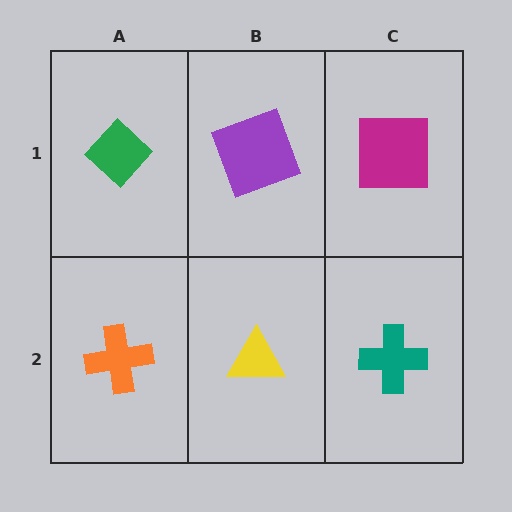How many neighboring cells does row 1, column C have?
2.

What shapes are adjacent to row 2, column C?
A magenta square (row 1, column C), a yellow triangle (row 2, column B).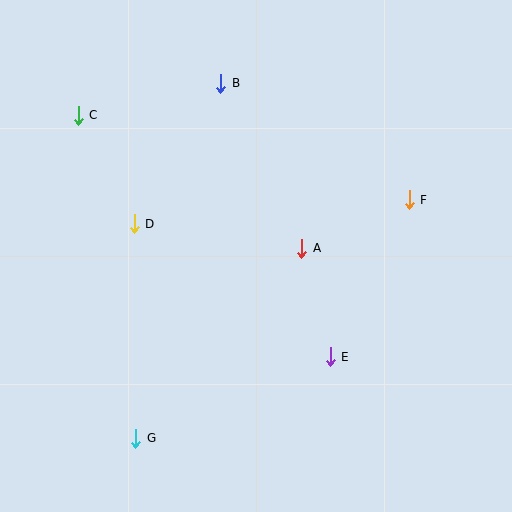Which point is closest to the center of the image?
Point A at (302, 248) is closest to the center.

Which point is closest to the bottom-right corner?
Point E is closest to the bottom-right corner.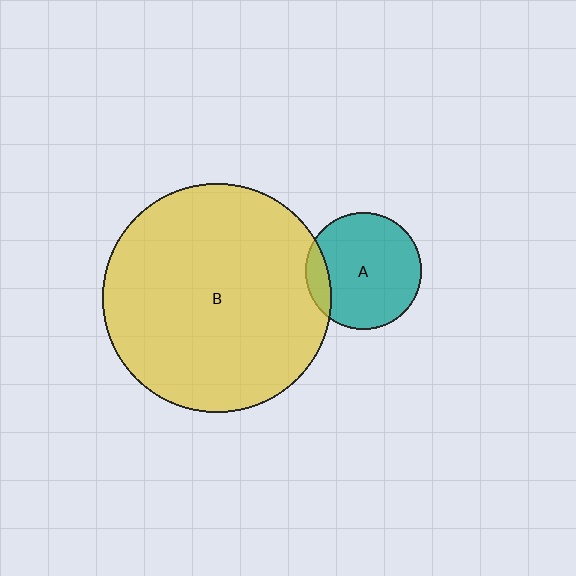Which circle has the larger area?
Circle B (yellow).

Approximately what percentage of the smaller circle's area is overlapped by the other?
Approximately 15%.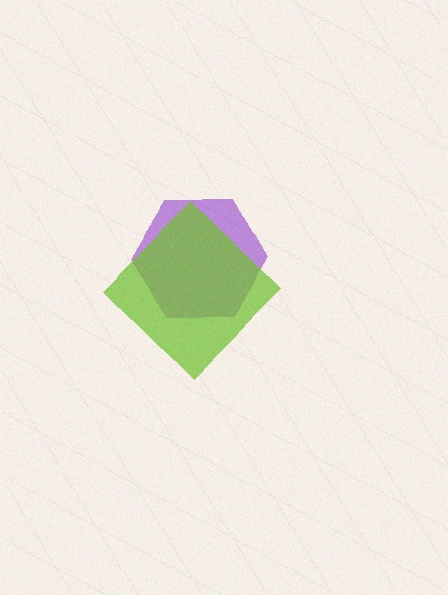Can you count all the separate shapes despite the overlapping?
Yes, there are 2 separate shapes.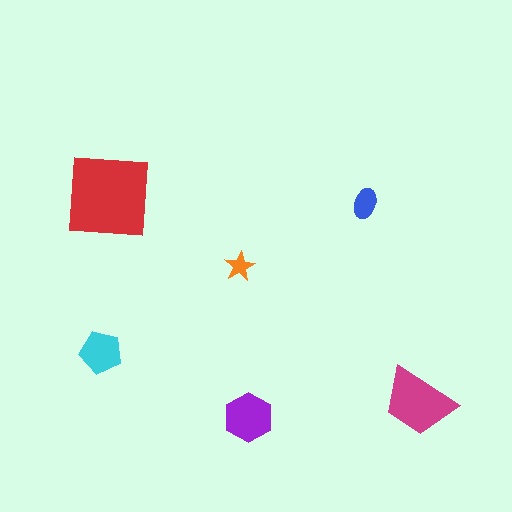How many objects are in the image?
There are 6 objects in the image.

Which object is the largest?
The red square.